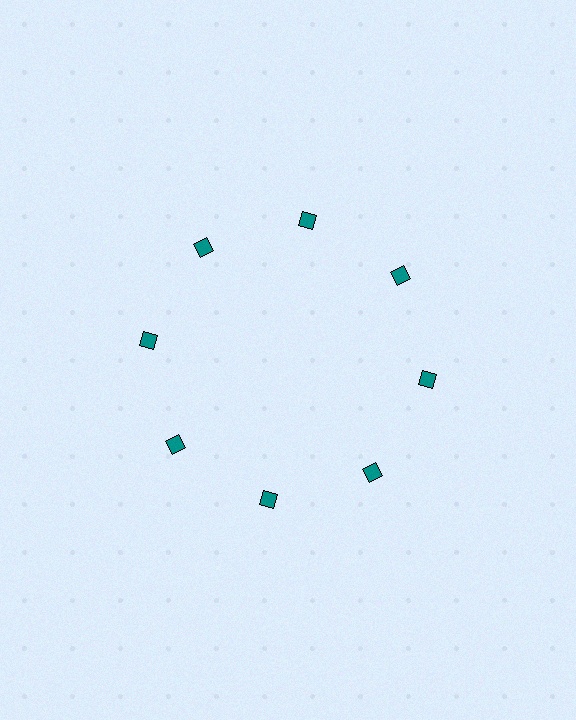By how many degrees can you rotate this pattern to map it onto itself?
The pattern maps onto itself every 45 degrees of rotation.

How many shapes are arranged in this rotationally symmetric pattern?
There are 8 shapes, arranged in 8 groups of 1.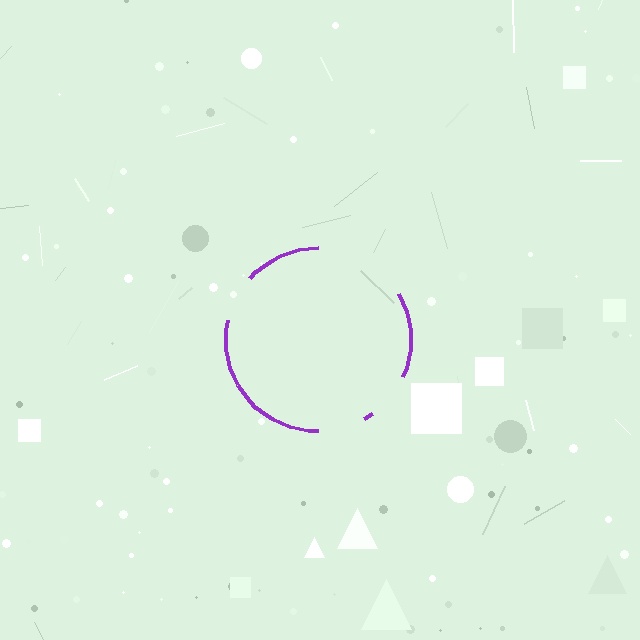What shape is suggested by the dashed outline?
The dashed outline suggests a circle.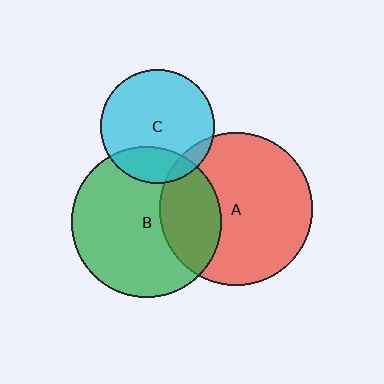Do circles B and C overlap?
Yes.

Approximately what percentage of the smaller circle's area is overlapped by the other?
Approximately 20%.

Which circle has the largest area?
Circle A (red).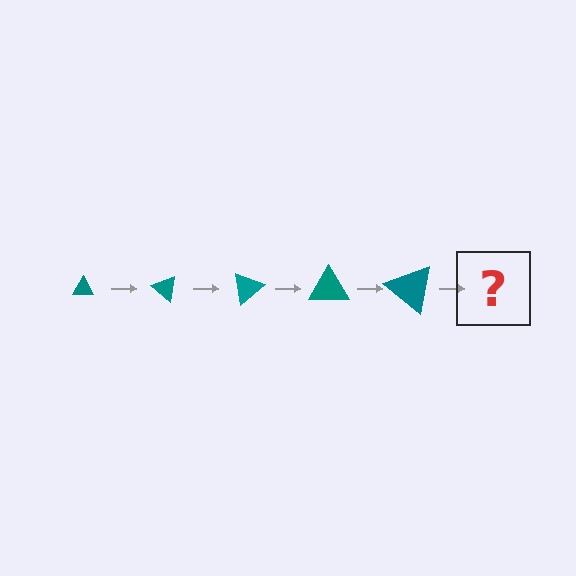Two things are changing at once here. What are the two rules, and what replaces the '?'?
The two rules are that the triangle grows larger each step and it rotates 40 degrees each step. The '?' should be a triangle, larger than the previous one and rotated 200 degrees from the start.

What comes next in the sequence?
The next element should be a triangle, larger than the previous one and rotated 200 degrees from the start.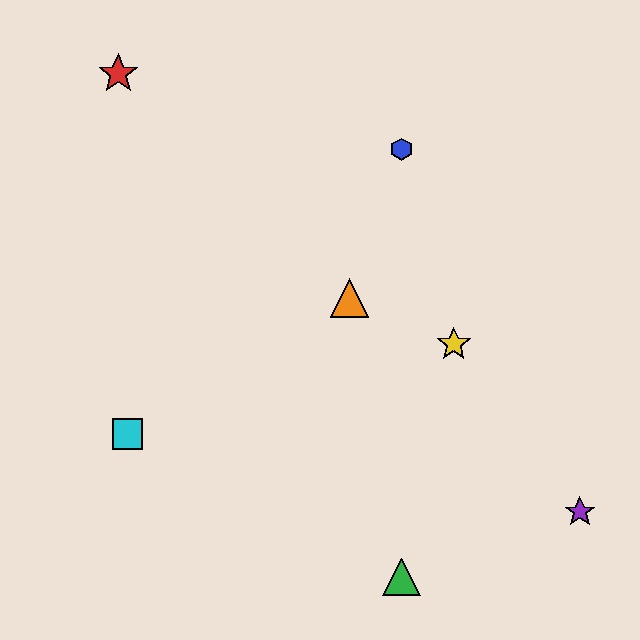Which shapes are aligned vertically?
The blue hexagon, the green triangle are aligned vertically.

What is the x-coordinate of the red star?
The red star is at x≈118.